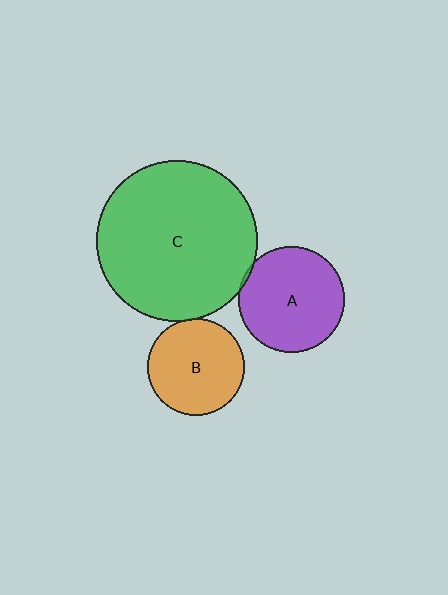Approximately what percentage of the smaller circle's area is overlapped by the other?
Approximately 5%.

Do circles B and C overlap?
Yes.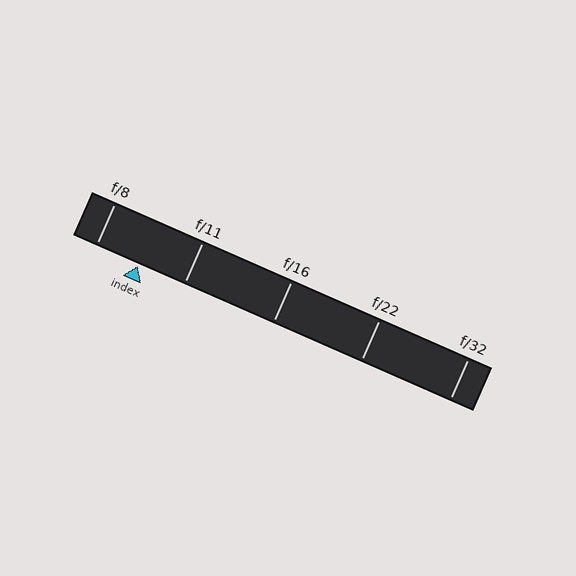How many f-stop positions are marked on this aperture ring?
There are 5 f-stop positions marked.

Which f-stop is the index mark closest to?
The index mark is closest to f/8.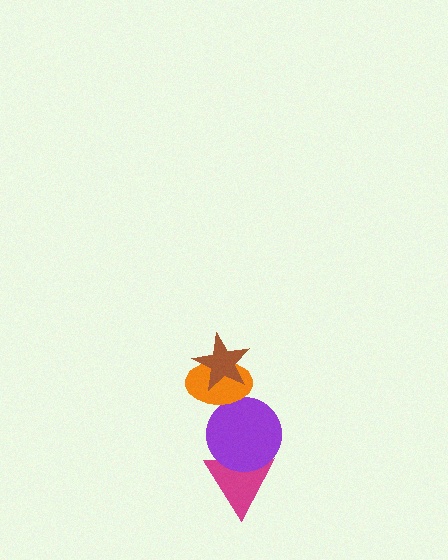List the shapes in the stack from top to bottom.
From top to bottom: the brown star, the orange ellipse, the purple circle, the magenta triangle.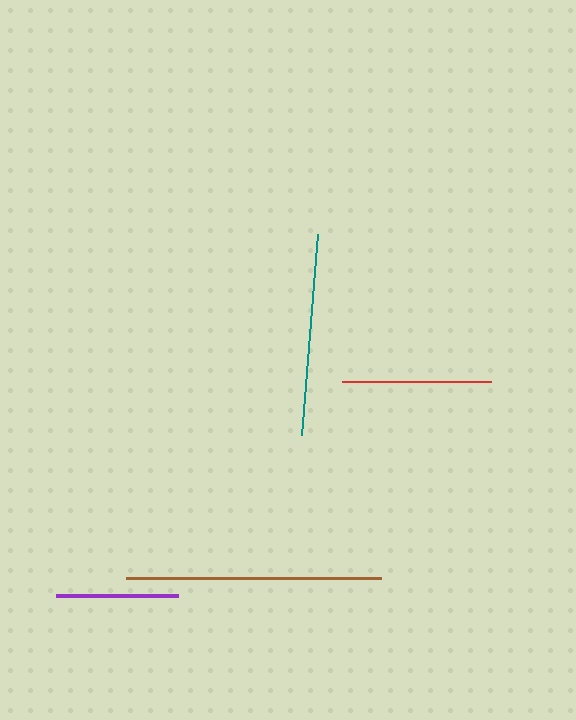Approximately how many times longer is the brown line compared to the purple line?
The brown line is approximately 2.1 times the length of the purple line.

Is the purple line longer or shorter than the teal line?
The teal line is longer than the purple line.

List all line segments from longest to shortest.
From longest to shortest: brown, teal, red, purple.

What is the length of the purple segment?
The purple segment is approximately 122 pixels long.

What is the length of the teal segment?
The teal segment is approximately 202 pixels long.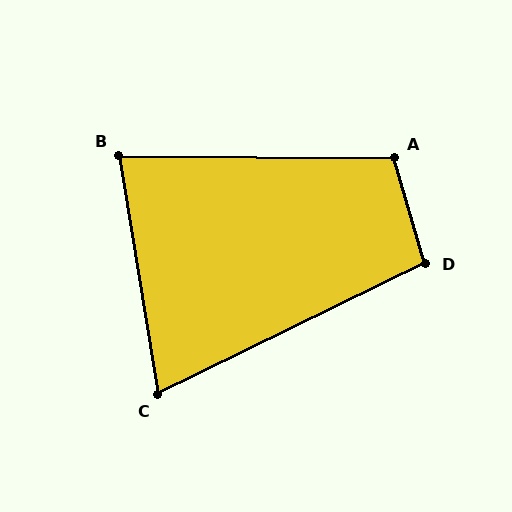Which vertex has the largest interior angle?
A, at approximately 107 degrees.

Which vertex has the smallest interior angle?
C, at approximately 73 degrees.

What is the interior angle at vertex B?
Approximately 80 degrees (acute).